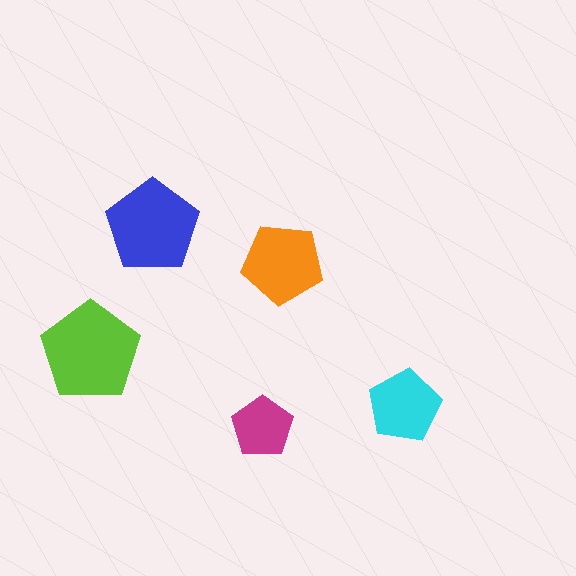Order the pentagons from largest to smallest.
the lime one, the blue one, the orange one, the cyan one, the magenta one.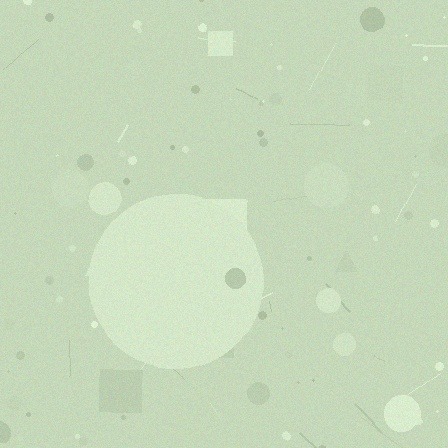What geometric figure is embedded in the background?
A circle is embedded in the background.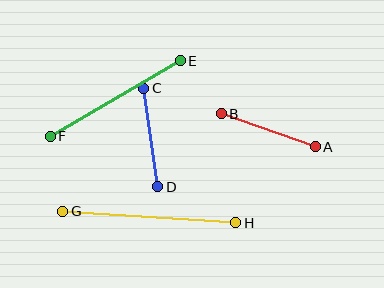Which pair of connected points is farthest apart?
Points G and H are farthest apart.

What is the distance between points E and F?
The distance is approximately 150 pixels.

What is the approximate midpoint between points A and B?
The midpoint is at approximately (268, 130) pixels.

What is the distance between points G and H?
The distance is approximately 174 pixels.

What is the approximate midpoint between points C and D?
The midpoint is at approximately (151, 138) pixels.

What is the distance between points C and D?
The distance is approximately 99 pixels.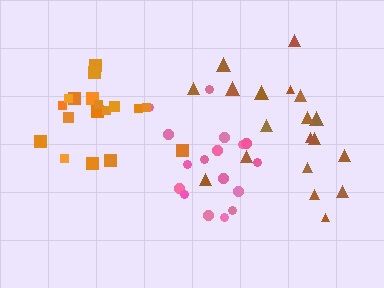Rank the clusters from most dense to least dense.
orange, pink, brown.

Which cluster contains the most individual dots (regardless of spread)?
Brown (19).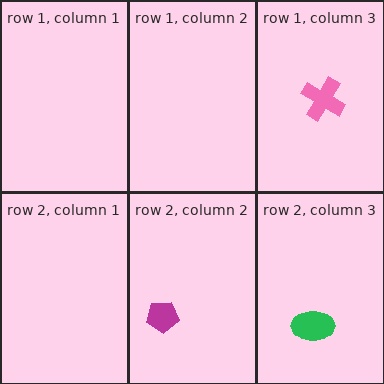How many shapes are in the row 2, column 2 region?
1.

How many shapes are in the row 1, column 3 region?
1.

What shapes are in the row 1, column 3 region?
The pink cross.